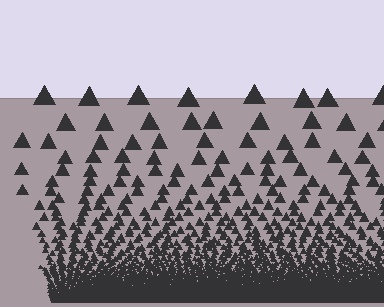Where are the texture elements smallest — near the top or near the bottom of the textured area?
Near the bottom.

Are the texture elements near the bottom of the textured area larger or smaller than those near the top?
Smaller. The gradient is inverted — elements near the bottom are smaller and denser.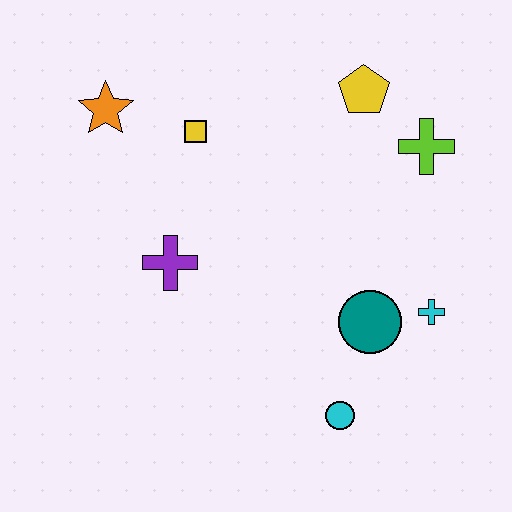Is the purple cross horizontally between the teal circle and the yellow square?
No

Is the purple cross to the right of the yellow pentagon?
No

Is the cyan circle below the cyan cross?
Yes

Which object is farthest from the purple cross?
The lime cross is farthest from the purple cross.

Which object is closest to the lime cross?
The yellow pentagon is closest to the lime cross.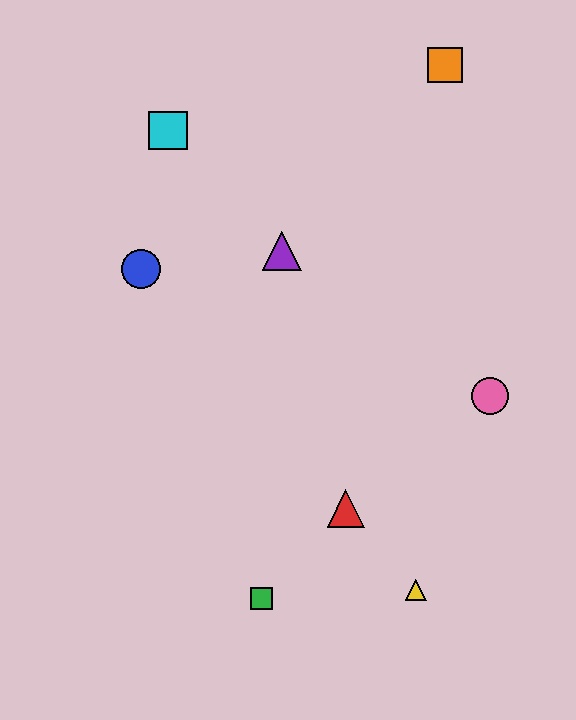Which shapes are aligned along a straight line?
The red triangle, the blue circle, the yellow triangle are aligned along a straight line.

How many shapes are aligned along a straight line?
3 shapes (the red triangle, the blue circle, the yellow triangle) are aligned along a straight line.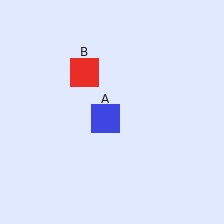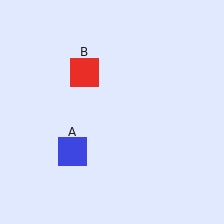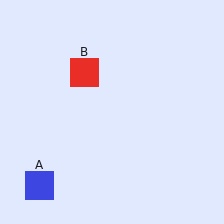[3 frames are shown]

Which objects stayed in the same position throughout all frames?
Red square (object B) remained stationary.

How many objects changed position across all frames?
1 object changed position: blue square (object A).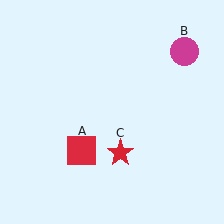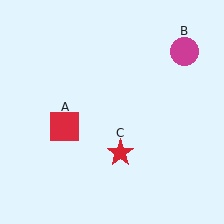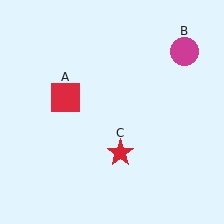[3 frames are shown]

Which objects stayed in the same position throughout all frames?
Magenta circle (object B) and red star (object C) remained stationary.